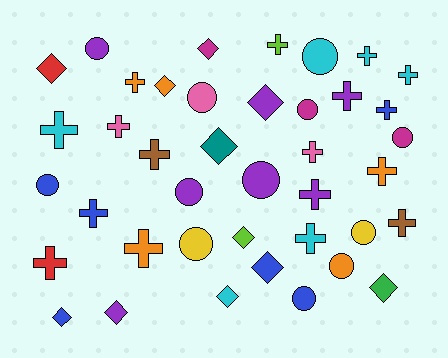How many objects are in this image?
There are 40 objects.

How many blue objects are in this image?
There are 6 blue objects.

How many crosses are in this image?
There are 17 crosses.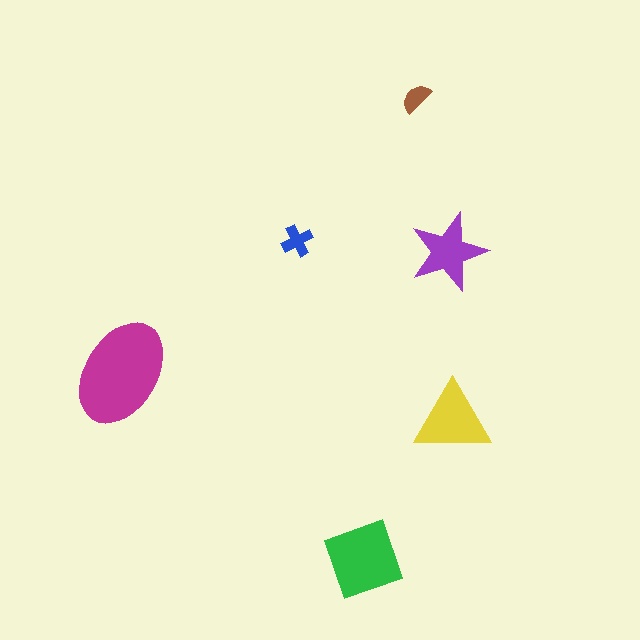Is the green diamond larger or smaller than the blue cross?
Larger.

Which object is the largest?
The magenta ellipse.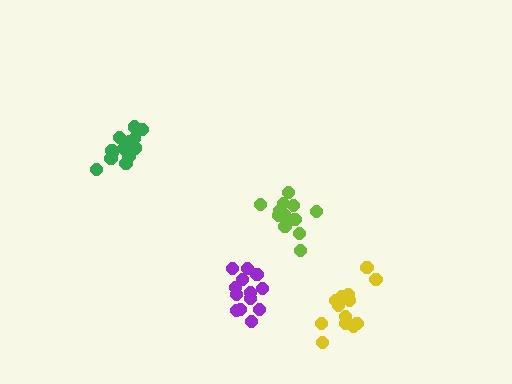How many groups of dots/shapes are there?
There are 4 groups.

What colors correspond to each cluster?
The clusters are colored: lime, green, yellow, purple.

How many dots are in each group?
Group 1: 12 dots, Group 2: 13 dots, Group 3: 13 dots, Group 4: 13 dots (51 total).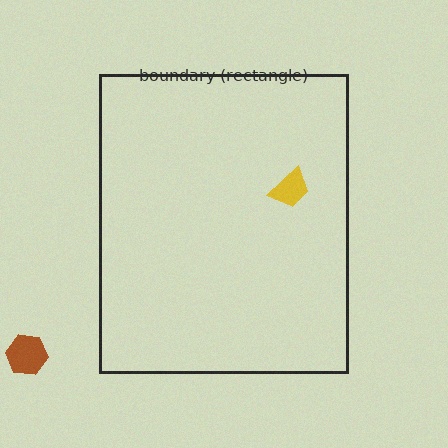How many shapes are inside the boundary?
1 inside, 1 outside.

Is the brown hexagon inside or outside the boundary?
Outside.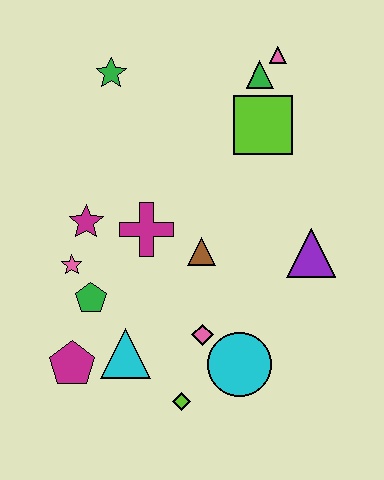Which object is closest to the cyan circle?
The pink diamond is closest to the cyan circle.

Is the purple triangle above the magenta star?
No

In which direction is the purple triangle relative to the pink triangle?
The purple triangle is below the pink triangle.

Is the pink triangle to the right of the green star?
Yes